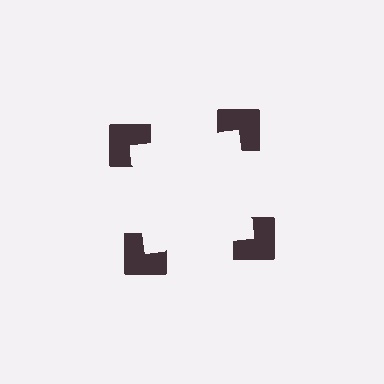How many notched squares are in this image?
There are 4 — one at each vertex of the illusory square.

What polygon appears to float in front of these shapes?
An illusory square — its edges are inferred from the aligned wedge cuts in the notched squares, not physically drawn.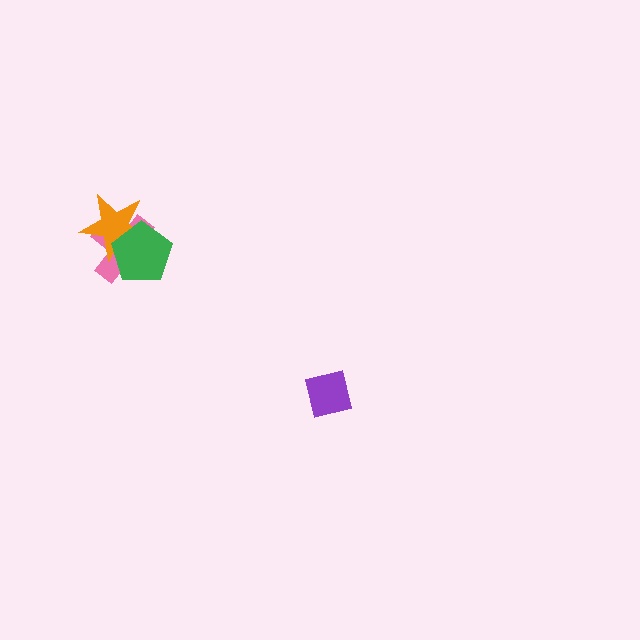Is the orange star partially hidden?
Yes, it is partially covered by another shape.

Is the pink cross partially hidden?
Yes, it is partially covered by another shape.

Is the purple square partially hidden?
No, no other shape covers it.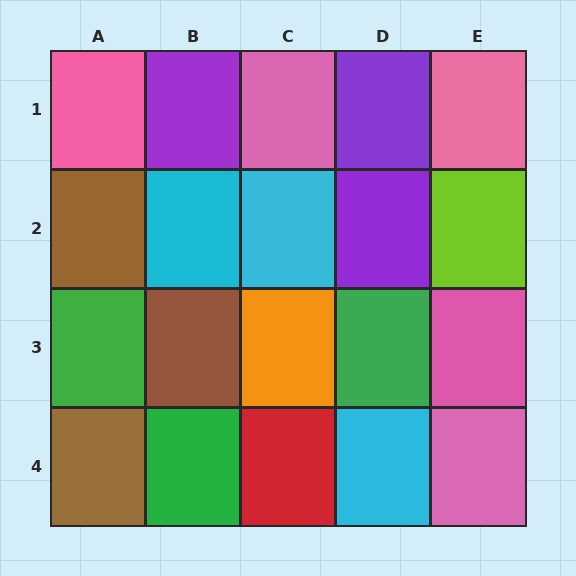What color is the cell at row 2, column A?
Brown.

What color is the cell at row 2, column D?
Purple.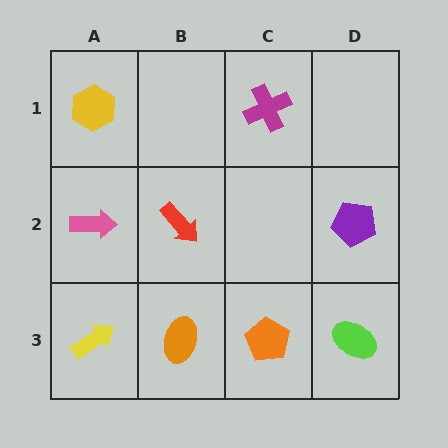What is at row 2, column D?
A purple pentagon.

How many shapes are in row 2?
3 shapes.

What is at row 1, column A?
A yellow hexagon.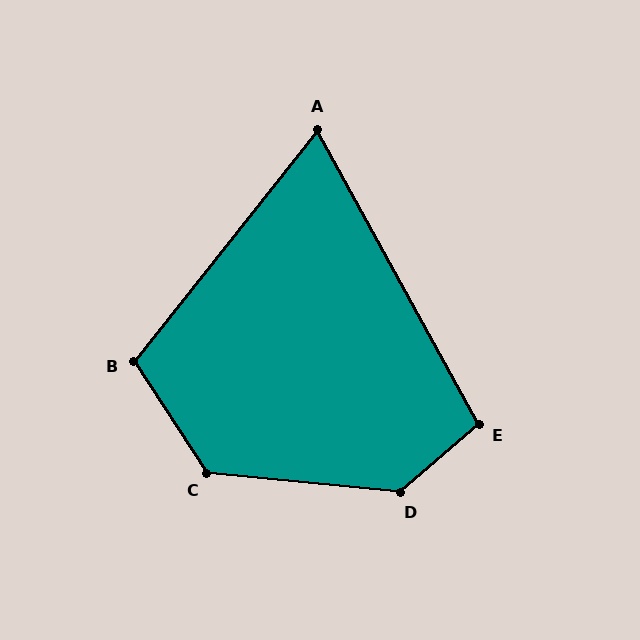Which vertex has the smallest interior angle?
A, at approximately 67 degrees.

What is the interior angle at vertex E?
Approximately 102 degrees (obtuse).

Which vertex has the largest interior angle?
D, at approximately 133 degrees.